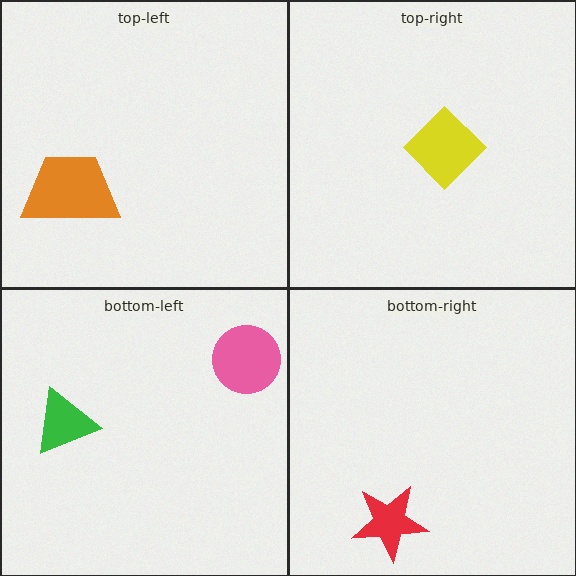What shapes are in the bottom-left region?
The pink circle, the green triangle.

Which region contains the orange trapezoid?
The top-left region.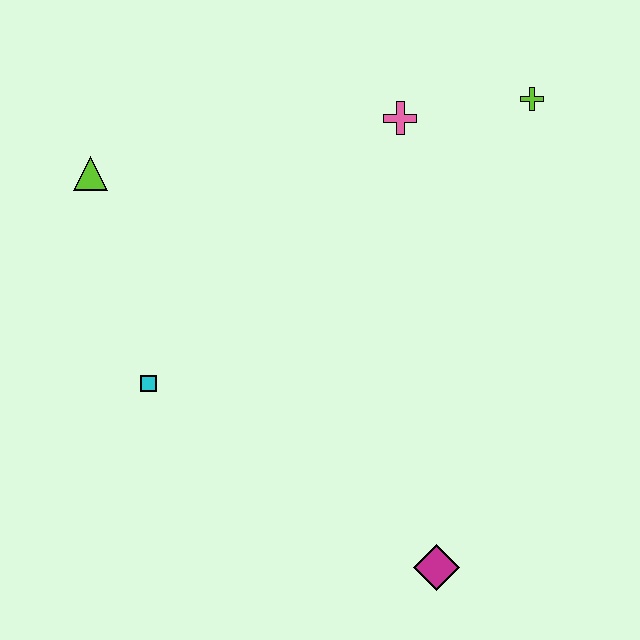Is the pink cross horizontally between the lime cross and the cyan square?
Yes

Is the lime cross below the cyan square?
No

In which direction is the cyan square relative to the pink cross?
The cyan square is below the pink cross.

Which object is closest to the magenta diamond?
The cyan square is closest to the magenta diamond.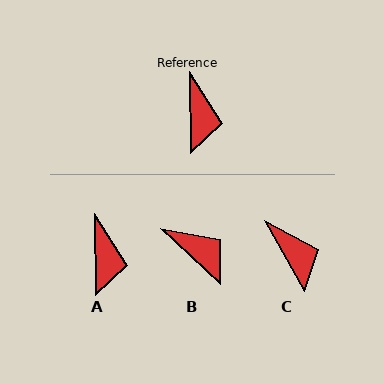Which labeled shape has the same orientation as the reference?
A.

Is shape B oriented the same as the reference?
No, it is off by about 47 degrees.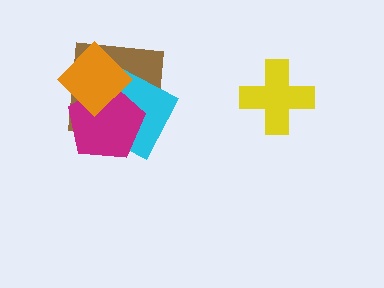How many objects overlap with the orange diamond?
3 objects overlap with the orange diamond.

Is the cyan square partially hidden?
Yes, it is partially covered by another shape.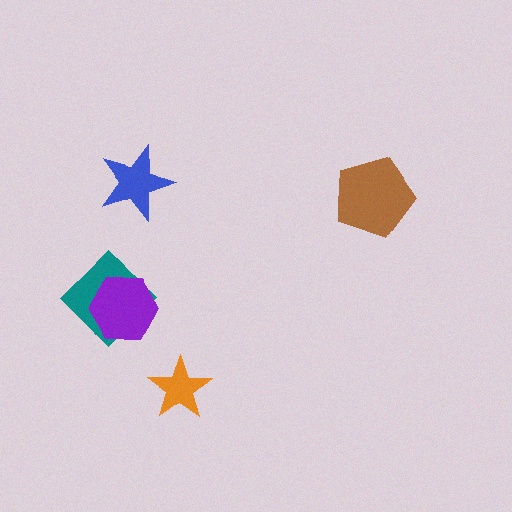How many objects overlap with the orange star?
0 objects overlap with the orange star.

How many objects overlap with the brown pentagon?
0 objects overlap with the brown pentagon.